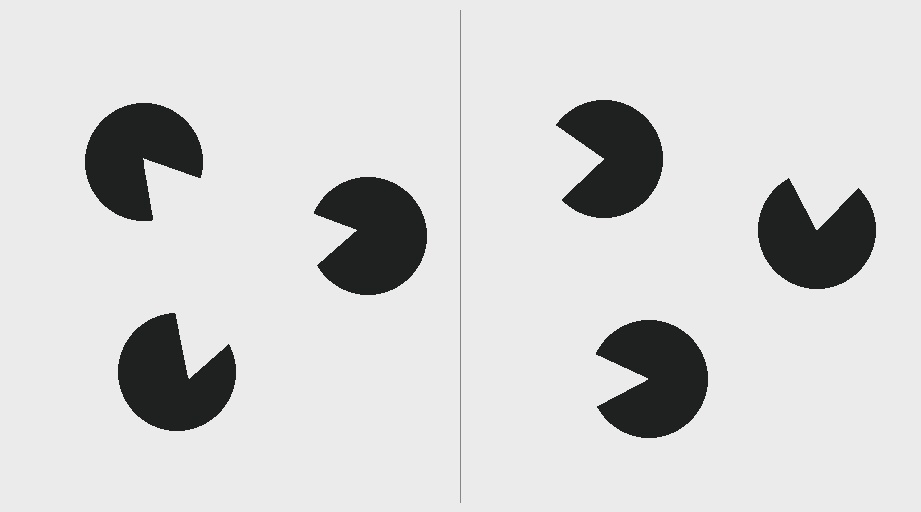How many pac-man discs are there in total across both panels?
6 — 3 on each side.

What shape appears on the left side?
An illusory triangle.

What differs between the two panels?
The pac-man discs are positioned identically on both sides; only the wedge orientations differ. On the left they align to a triangle; on the right they are misaligned.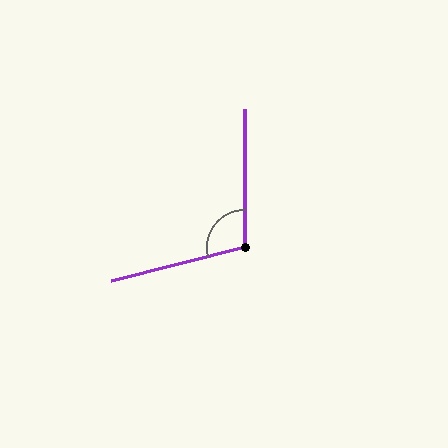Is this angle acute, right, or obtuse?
It is obtuse.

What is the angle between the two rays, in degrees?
Approximately 105 degrees.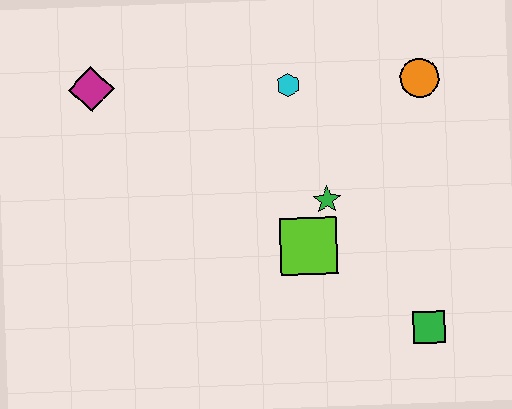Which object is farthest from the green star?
The magenta diamond is farthest from the green star.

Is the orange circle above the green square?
Yes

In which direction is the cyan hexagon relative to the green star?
The cyan hexagon is above the green star.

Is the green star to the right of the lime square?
Yes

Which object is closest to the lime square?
The green star is closest to the lime square.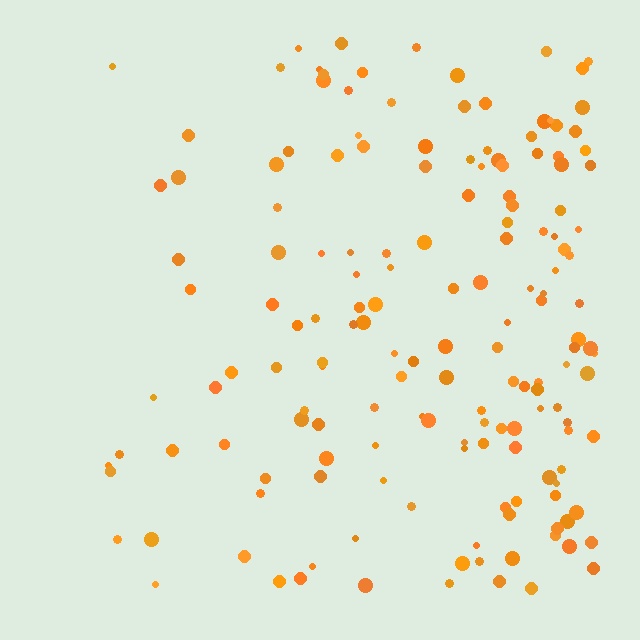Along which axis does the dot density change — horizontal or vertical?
Horizontal.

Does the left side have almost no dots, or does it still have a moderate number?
Still a moderate number, just noticeably fewer than the right.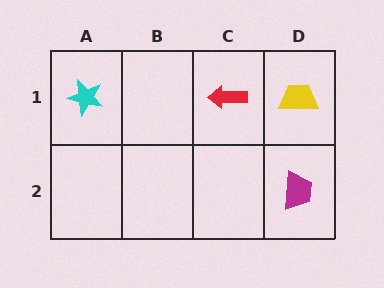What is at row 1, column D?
A yellow trapezoid.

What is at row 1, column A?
A cyan star.